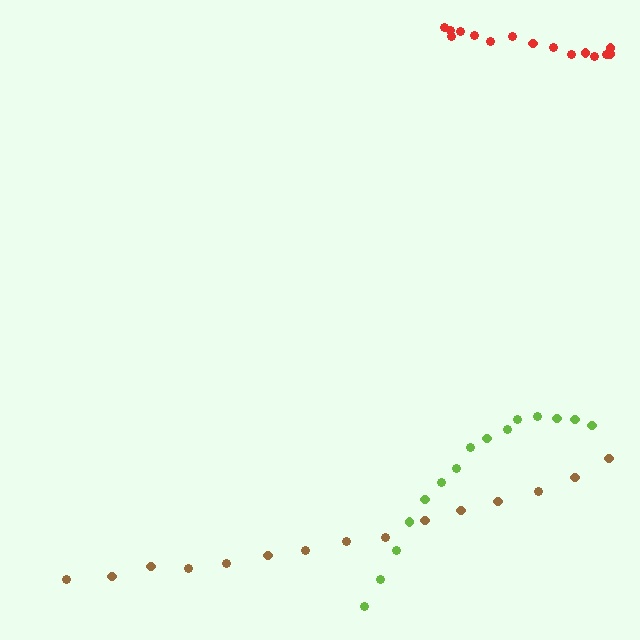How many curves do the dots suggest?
There are 3 distinct paths.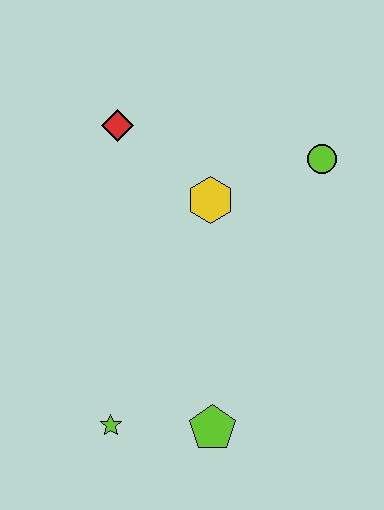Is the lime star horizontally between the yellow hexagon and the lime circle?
No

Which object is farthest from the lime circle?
The lime star is farthest from the lime circle.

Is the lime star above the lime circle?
No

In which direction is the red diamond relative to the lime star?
The red diamond is above the lime star.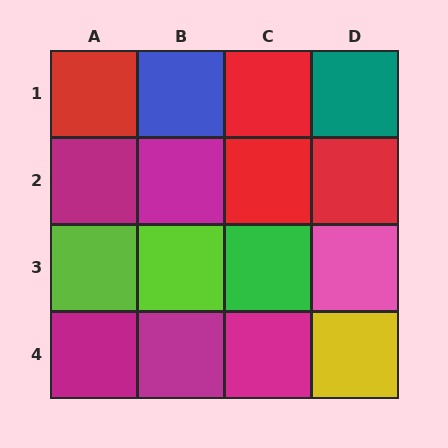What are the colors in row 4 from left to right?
Magenta, magenta, magenta, yellow.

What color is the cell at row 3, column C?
Green.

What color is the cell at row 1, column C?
Red.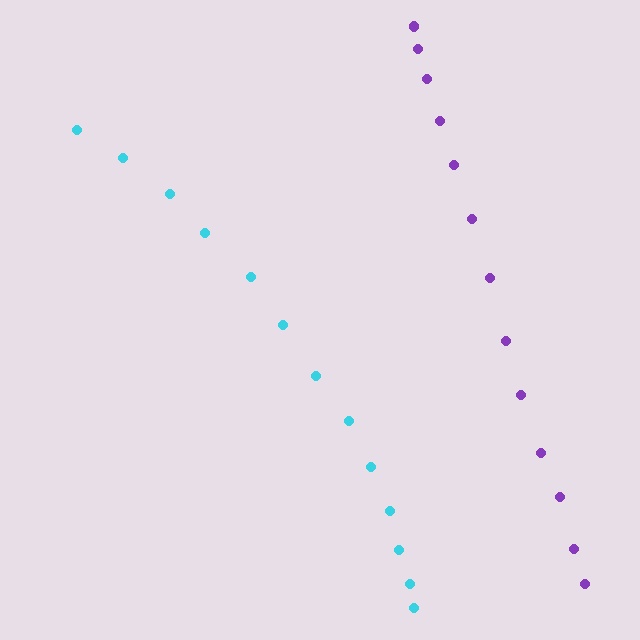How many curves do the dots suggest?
There are 2 distinct paths.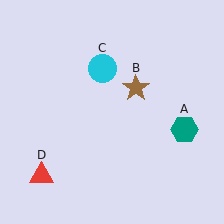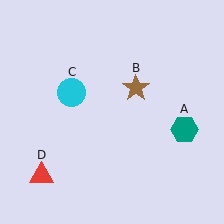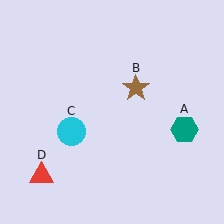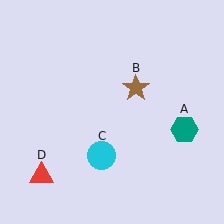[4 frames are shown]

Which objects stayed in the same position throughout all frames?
Teal hexagon (object A) and brown star (object B) and red triangle (object D) remained stationary.